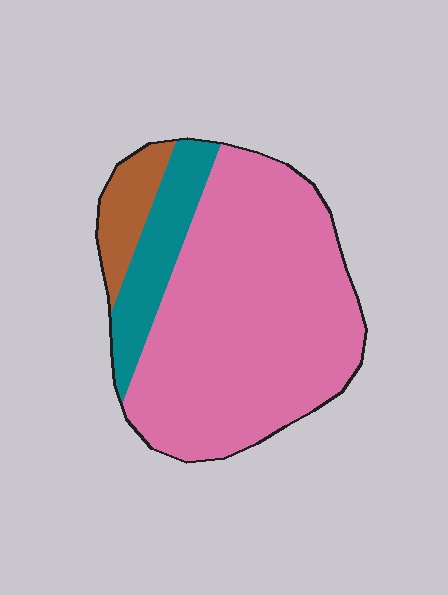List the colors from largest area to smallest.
From largest to smallest: pink, teal, brown.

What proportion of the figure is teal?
Teal covers 15% of the figure.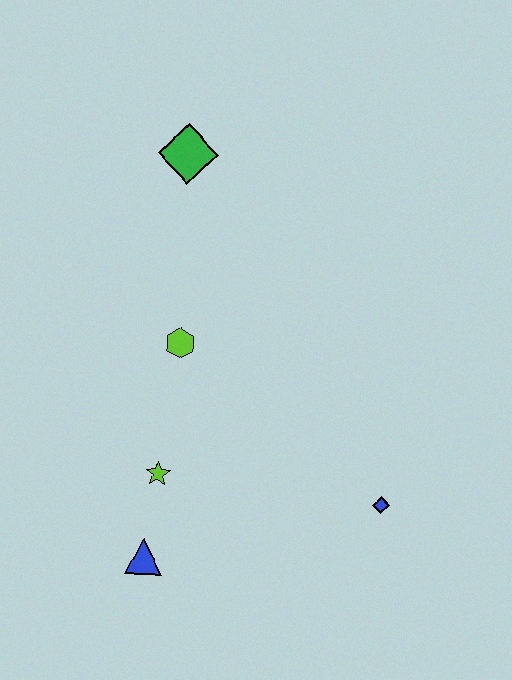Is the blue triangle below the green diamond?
Yes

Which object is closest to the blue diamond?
The lime star is closest to the blue diamond.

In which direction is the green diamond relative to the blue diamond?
The green diamond is above the blue diamond.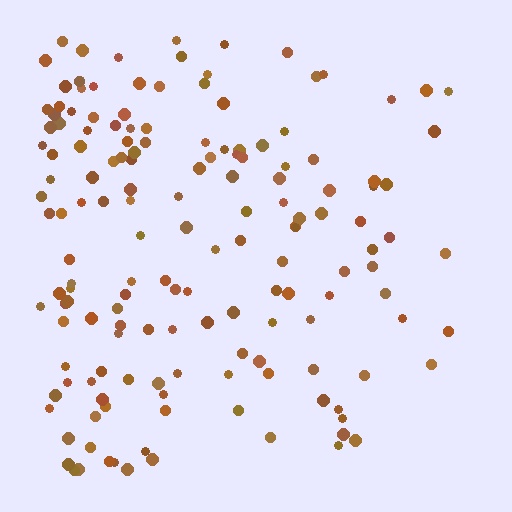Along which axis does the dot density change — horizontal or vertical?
Horizontal.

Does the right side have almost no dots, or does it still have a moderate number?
Still a moderate number, just noticeably fewer than the left.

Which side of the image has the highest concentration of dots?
The left.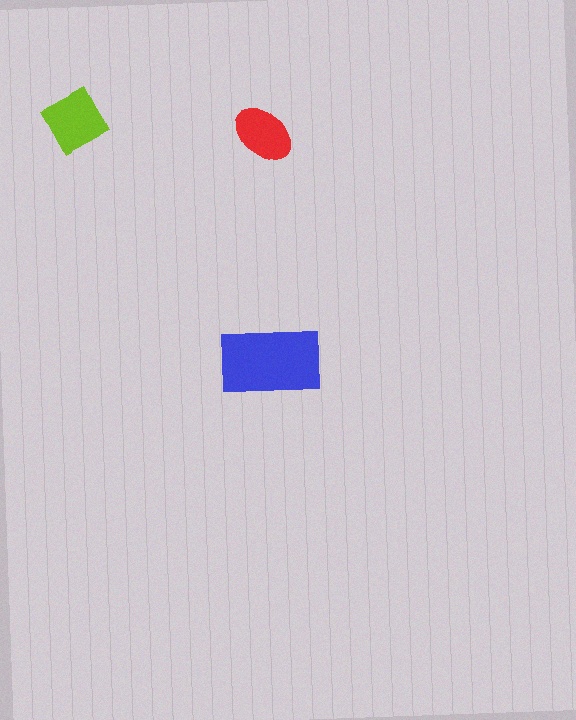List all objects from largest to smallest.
The blue rectangle, the lime diamond, the red ellipse.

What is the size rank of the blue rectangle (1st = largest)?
1st.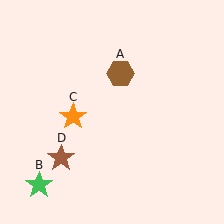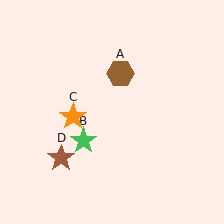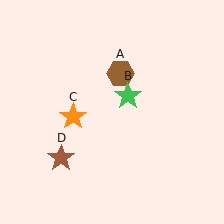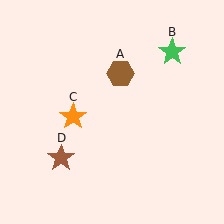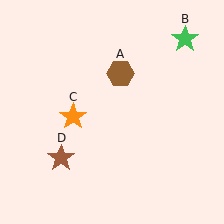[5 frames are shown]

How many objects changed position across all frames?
1 object changed position: green star (object B).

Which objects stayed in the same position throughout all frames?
Brown hexagon (object A) and orange star (object C) and brown star (object D) remained stationary.